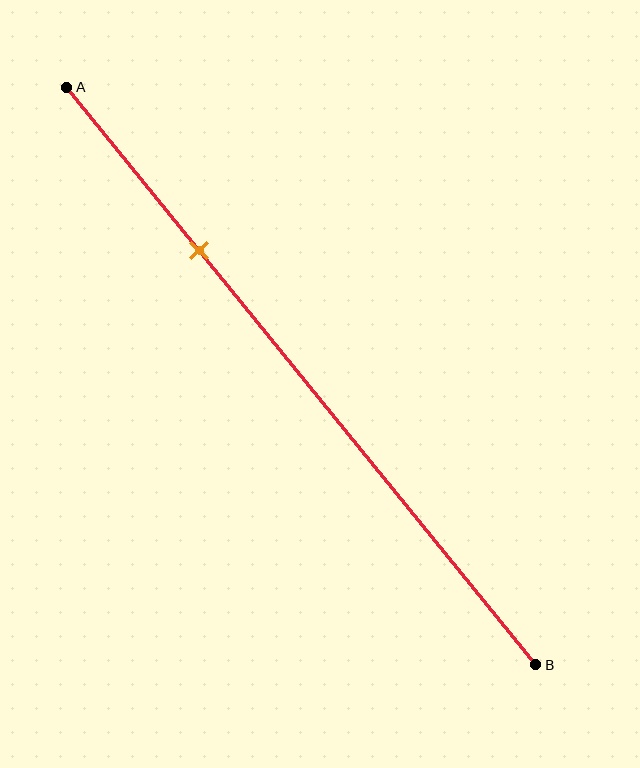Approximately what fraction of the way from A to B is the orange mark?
The orange mark is approximately 30% of the way from A to B.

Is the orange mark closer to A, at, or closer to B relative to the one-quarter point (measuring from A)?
The orange mark is closer to point B than the one-quarter point of segment AB.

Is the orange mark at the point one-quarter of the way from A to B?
No, the mark is at about 30% from A, not at the 25% one-quarter point.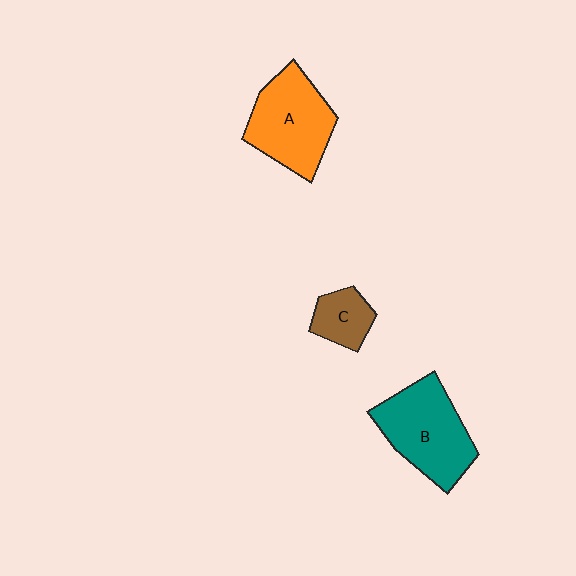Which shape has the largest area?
Shape B (teal).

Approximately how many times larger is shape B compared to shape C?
Approximately 2.4 times.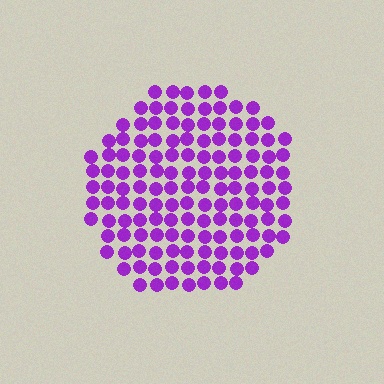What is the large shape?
The large shape is a circle.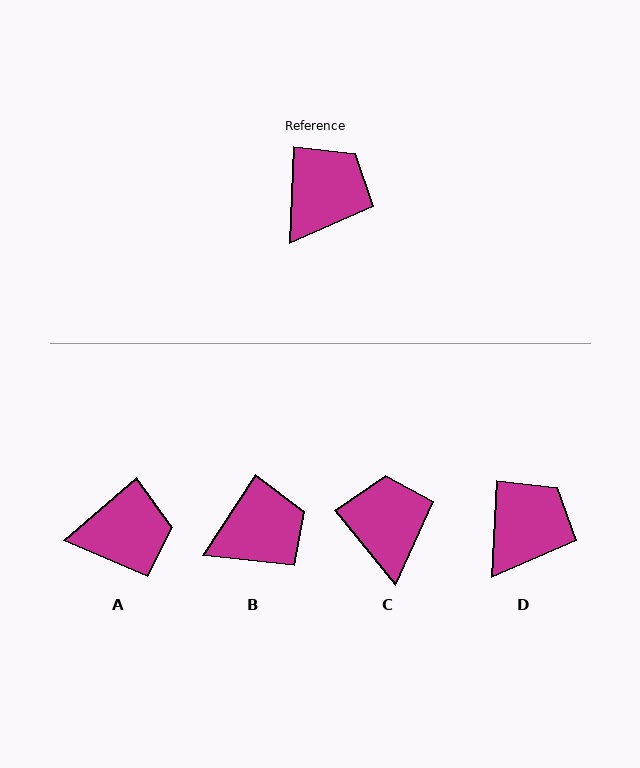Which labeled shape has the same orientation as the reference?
D.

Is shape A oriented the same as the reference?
No, it is off by about 47 degrees.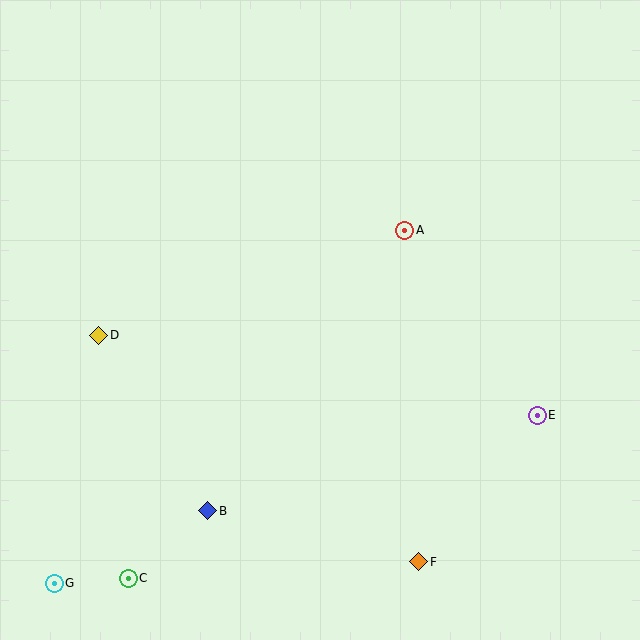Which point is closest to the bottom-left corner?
Point G is closest to the bottom-left corner.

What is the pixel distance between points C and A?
The distance between C and A is 445 pixels.